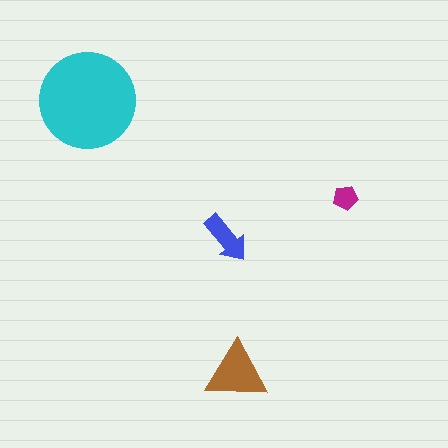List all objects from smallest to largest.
The magenta pentagon, the blue arrow, the brown triangle, the cyan circle.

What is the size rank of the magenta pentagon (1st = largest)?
4th.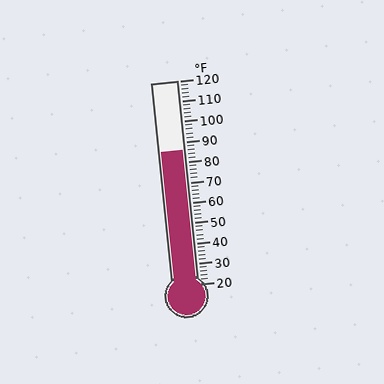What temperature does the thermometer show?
The thermometer shows approximately 86°F.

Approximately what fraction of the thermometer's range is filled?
The thermometer is filled to approximately 65% of its range.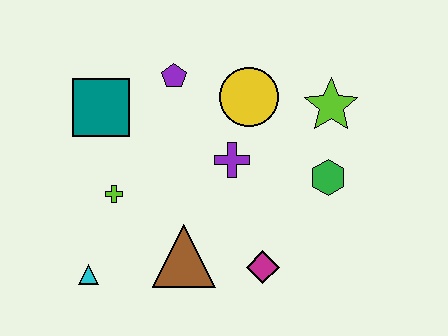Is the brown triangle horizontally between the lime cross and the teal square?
No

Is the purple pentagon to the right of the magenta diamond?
No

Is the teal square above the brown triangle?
Yes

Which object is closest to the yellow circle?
The purple cross is closest to the yellow circle.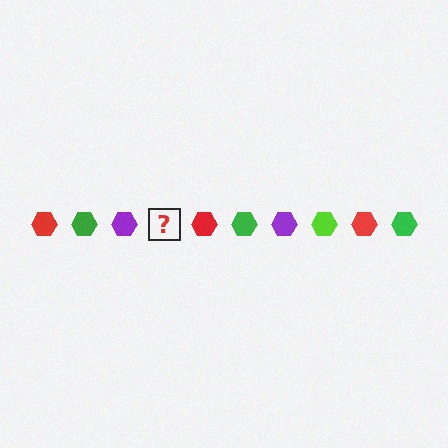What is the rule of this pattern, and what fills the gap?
The rule is that the pattern cycles through red, green, purple, lime hexagons. The gap should be filled with a lime hexagon.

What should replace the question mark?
The question mark should be replaced with a lime hexagon.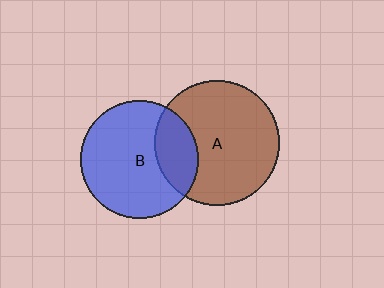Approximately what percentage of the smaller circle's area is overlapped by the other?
Approximately 25%.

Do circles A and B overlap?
Yes.